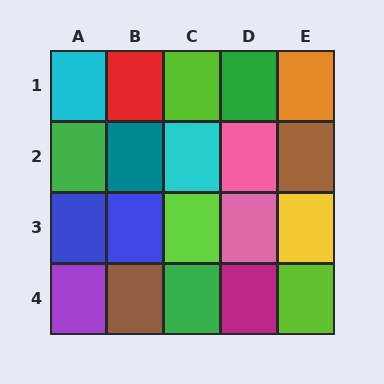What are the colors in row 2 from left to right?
Green, teal, cyan, pink, brown.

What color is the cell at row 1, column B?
Red.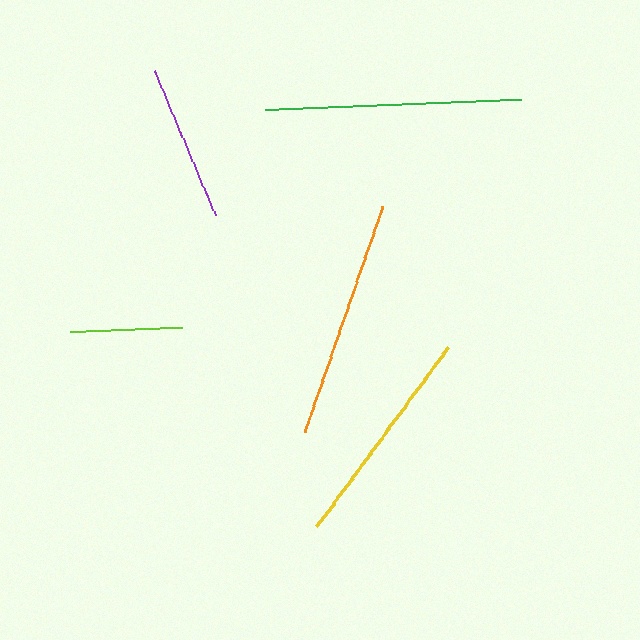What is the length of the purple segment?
The purple segment is approximately 158 pixels long.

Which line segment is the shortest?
The lime line is the shortest at approximately 112 pixels.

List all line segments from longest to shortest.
From longest to shortest: green, orange, yellow, purple, lime.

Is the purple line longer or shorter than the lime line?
The purple line is longer than the lime line.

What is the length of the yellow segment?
The yellow segment is approximately 222 pixels long.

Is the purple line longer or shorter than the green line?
The green line is longer than the purple line.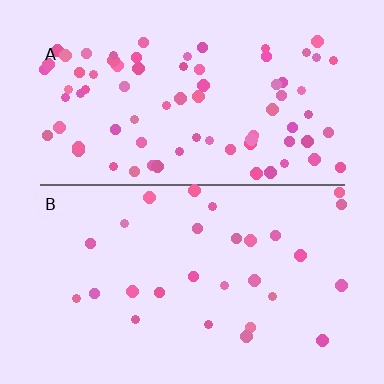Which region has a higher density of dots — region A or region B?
A (the top).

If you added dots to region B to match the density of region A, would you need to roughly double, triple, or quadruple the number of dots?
Approximately triple.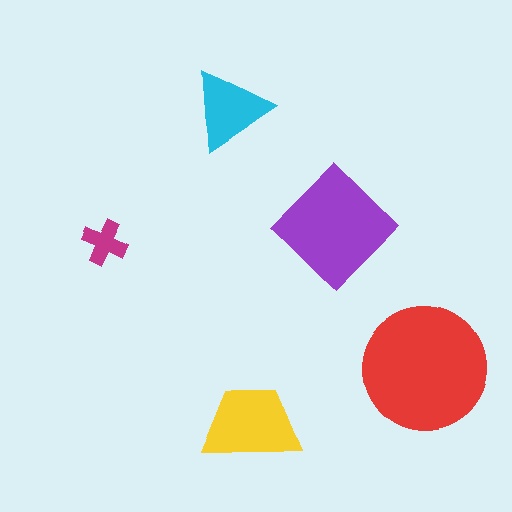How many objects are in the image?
There are 5 objects in the image.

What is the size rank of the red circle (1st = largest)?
1st.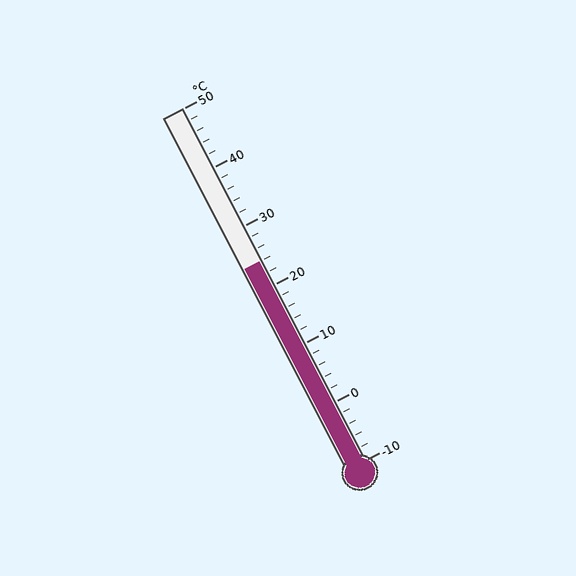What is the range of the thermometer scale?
The thermometer scale ranges from -10°C to 50°C.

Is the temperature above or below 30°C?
The temperature is below 30°C.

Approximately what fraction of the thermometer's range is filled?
The thermometer is filled to approximately 55% of its range.